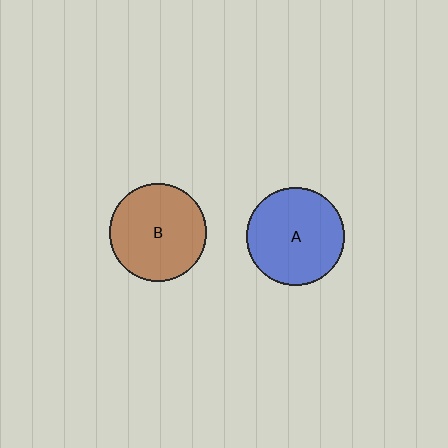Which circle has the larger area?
Circle A (blue).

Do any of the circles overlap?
No, none of the circles overlap.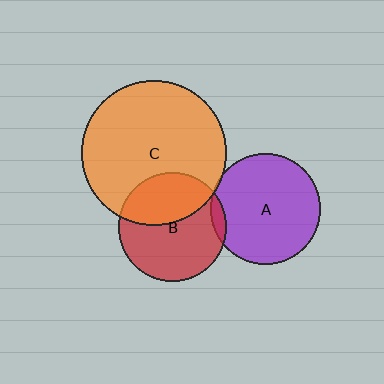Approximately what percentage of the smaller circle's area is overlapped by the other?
Approximately 5%.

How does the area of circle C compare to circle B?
Approximately 1.8 times.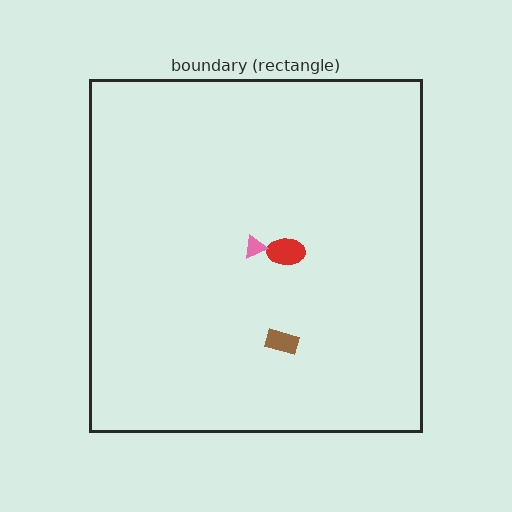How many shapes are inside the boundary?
3 inside, 0 outside.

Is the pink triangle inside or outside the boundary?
Inside.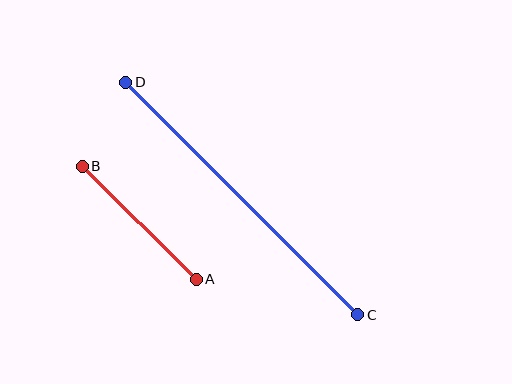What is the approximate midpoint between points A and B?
The midpoint is at approximately (139, 223) pixels.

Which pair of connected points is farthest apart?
Points C and D are farthest apart.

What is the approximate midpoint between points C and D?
The midpoint is at approximately (242, 199) pixels.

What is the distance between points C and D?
The distance is approximately 328 pixels.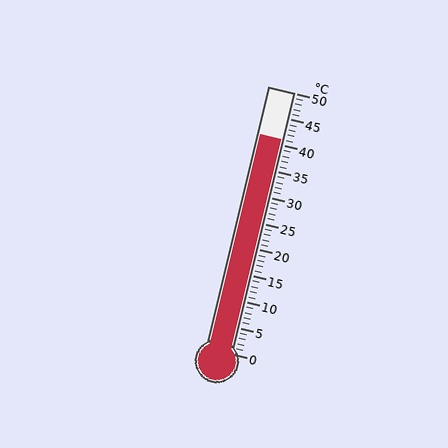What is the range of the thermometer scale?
The thermometer scale ranges from 0°C to 50°C.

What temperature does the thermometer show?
The thermometer shows approximately 41°C.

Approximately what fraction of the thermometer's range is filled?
The thermometer is filled to approximately 80% of its range.